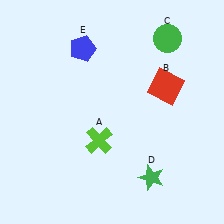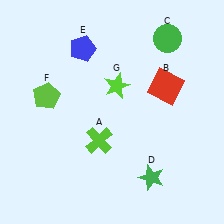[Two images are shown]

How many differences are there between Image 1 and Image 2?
There are 2 differences between the two images.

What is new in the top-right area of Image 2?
A lime star (G) was added in the top-right area of Image 2.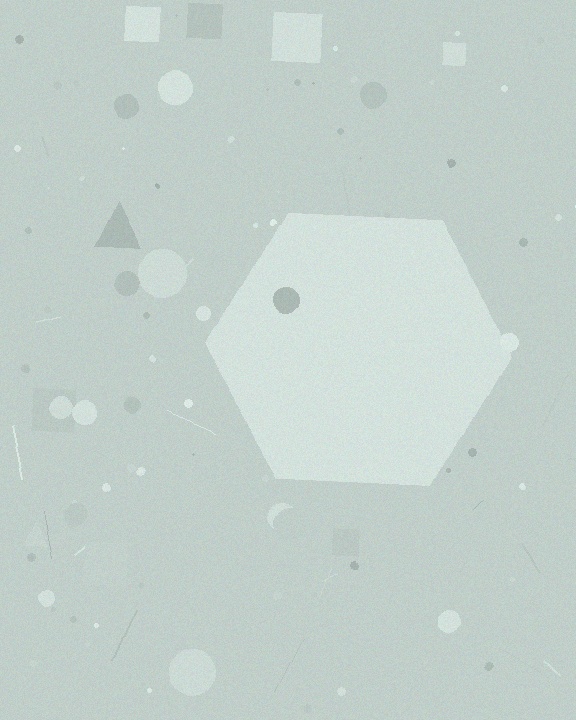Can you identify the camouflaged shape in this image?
The camouflaged shape is a hexagon.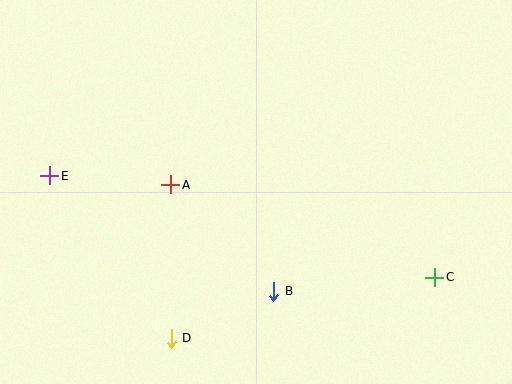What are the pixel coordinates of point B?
Point B is at (274, 291).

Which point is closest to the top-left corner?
Point E is closest to the top-left corner.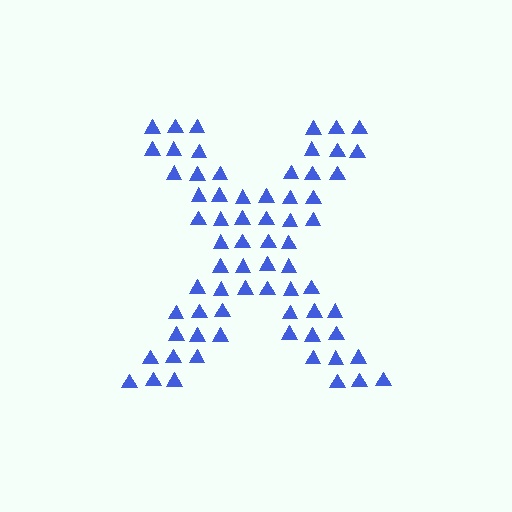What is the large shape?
The large shape is the letter X.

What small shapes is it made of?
It is made of small triangles.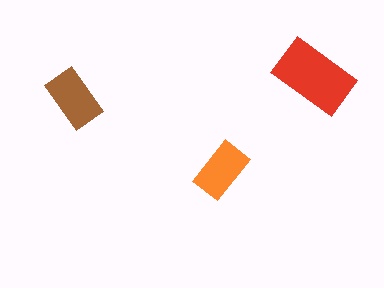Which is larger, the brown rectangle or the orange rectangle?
The brown one.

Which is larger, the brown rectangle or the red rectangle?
The red one.